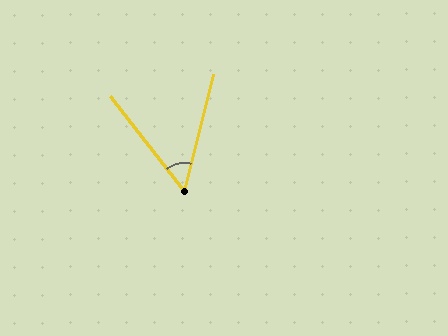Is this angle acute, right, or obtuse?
It is acute.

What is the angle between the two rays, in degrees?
Approximately 52 degrees.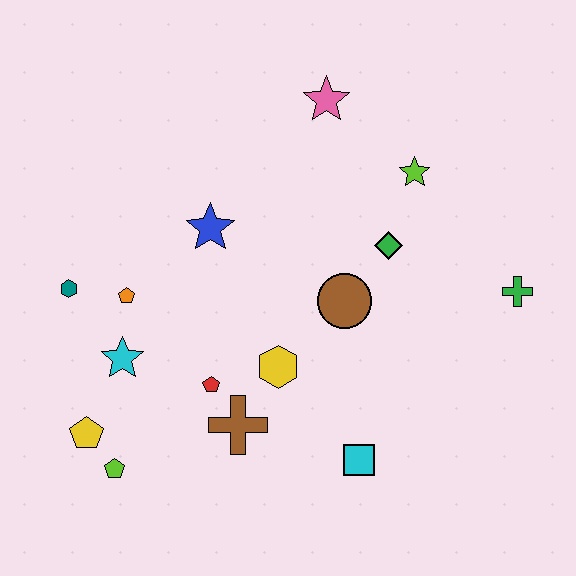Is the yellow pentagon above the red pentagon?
No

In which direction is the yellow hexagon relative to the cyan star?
The yellow hexagon is to the right of the cyan star.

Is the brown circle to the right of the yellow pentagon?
Yes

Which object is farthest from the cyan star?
The green cross is farthest from the cyan star.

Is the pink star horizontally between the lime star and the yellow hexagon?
Yes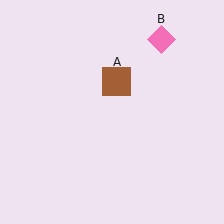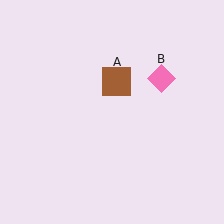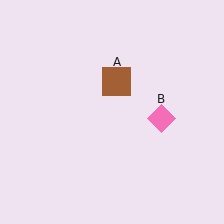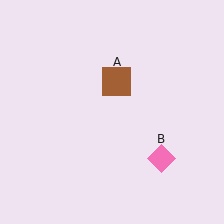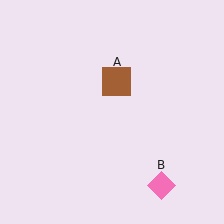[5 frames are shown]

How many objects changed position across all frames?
1 object changed position: pink diamond (object B).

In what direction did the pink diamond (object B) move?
The pink diamond (object B) moved down.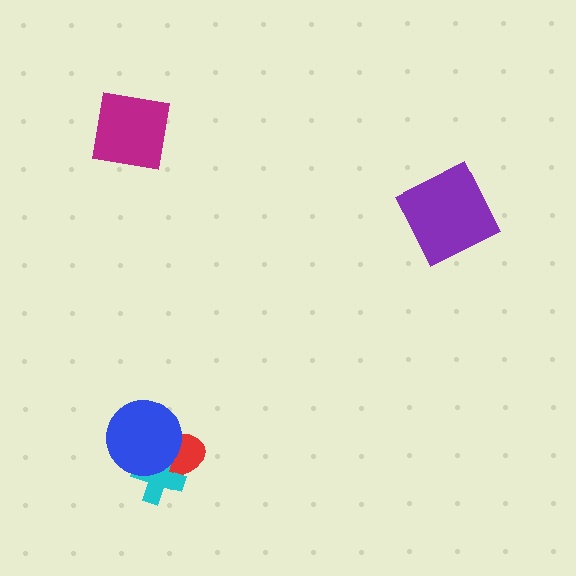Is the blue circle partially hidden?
No, no other shape covers it.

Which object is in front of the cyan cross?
The blue circle is in front of the cyan cross.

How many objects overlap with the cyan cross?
2 objects overlap with the cyan cross.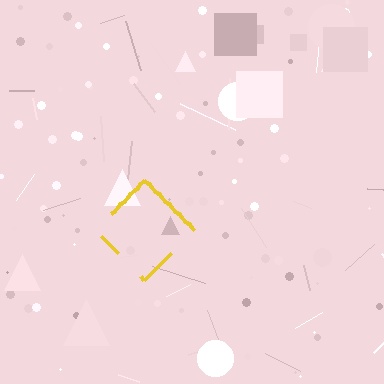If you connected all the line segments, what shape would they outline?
They would outline a diamond.